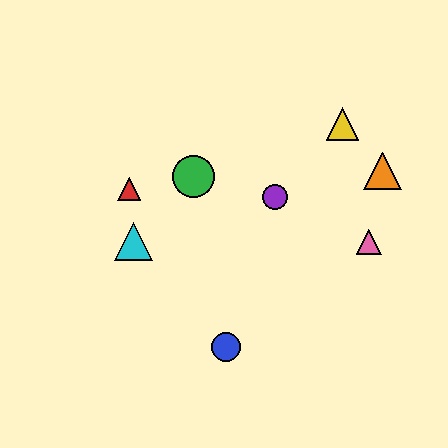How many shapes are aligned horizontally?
2 shapes (the cyan triangle, the pink triangle) are aligned horizontally.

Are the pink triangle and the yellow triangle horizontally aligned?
No, the pink triangle is at y≈242 and the yellow triangle is at y≈124.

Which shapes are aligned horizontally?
The cyan triangle, the pink triangle are aligned horizontally.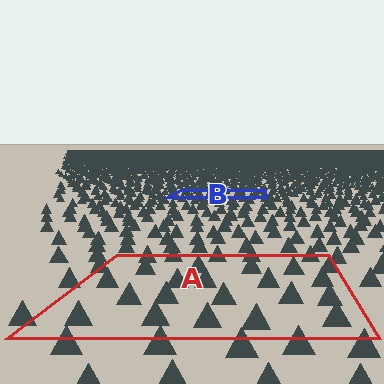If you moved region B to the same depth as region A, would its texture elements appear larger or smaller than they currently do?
They would appear larger. At a closer depth, the same texture elements are projected at a bigger on-screen size.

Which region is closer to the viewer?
Region A is closer. The texture elements there are larger and more spread out.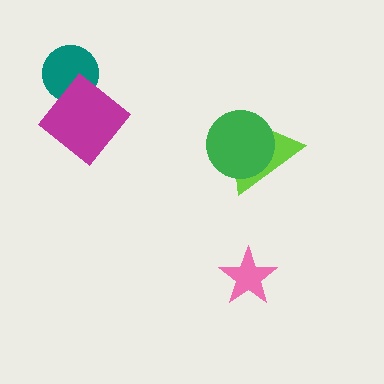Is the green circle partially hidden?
No, no other shape covers it.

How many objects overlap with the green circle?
1 object overlaps with the green circle.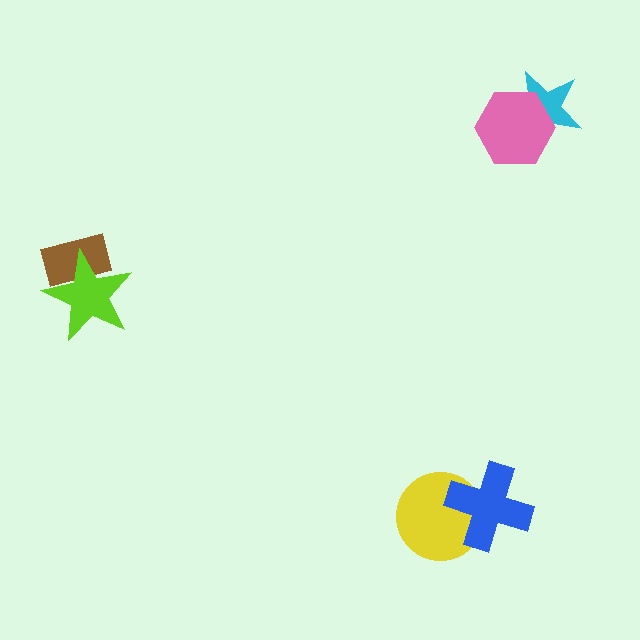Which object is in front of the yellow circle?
The blue cross is in front of the yellow circle.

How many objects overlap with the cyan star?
1 object overlaps with the cyan star.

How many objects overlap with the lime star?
1 object overlaps with the lime star.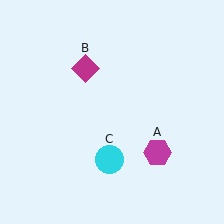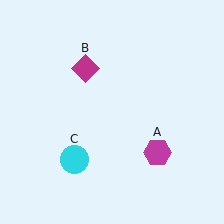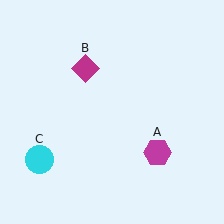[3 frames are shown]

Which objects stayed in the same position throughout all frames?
Magenta hexagon (object A) and magenta diamond (object B) remained stationary.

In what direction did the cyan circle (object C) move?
The cyan circle (object C) moved left.